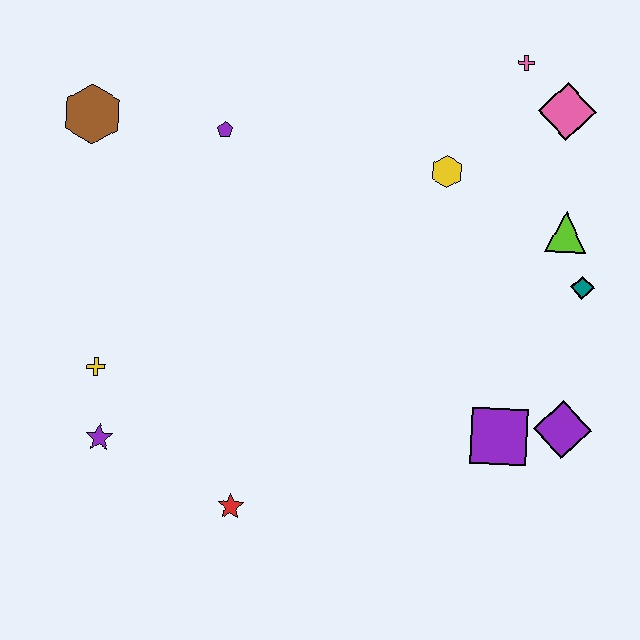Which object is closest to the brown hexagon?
The purple pentagon is closest to the brown hexagon.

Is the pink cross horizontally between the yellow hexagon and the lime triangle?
Yes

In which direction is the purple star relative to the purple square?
The purple star is to the left of the purple square.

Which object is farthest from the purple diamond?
The brown hexagon is farthest from the purple diamond.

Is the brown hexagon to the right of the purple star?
No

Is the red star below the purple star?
Yes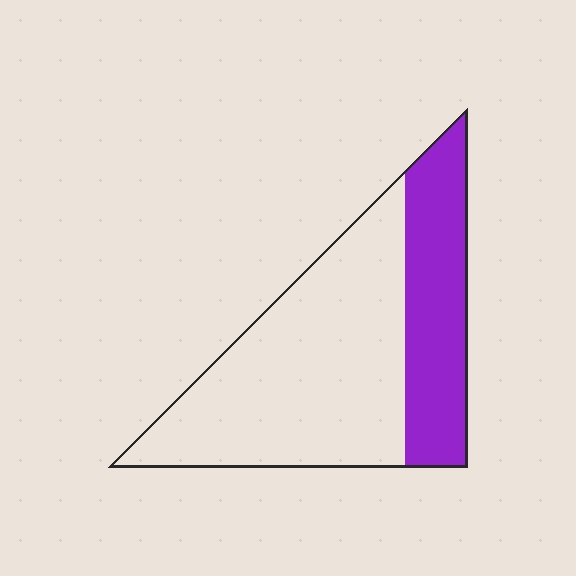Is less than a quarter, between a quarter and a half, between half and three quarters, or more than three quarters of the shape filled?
Between a quarter and a half.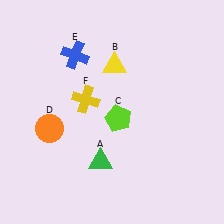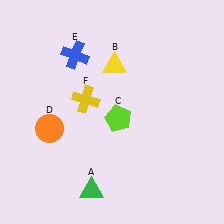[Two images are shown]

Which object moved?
The green triangle (A) moved down.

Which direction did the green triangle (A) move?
The green triangle (A) moved down.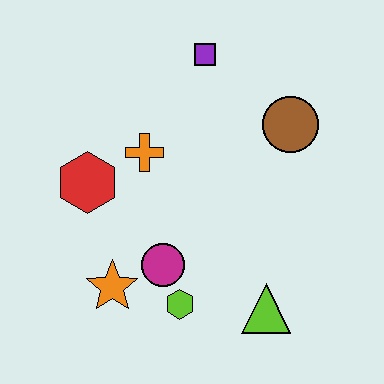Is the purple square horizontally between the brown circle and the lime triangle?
No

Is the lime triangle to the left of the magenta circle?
No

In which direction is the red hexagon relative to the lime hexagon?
The red hexagon is above the lime hexagon.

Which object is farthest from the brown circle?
The orange star is farthest from the brown circle.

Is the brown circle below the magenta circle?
No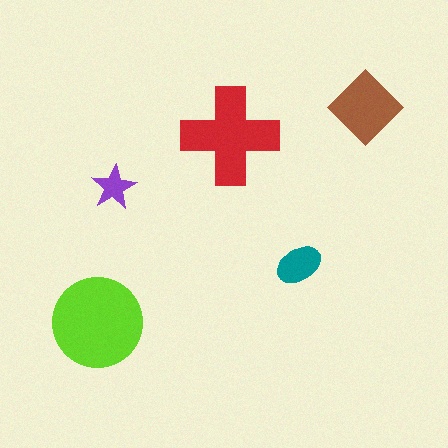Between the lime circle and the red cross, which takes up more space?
The lime circle.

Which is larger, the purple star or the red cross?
The red cross.